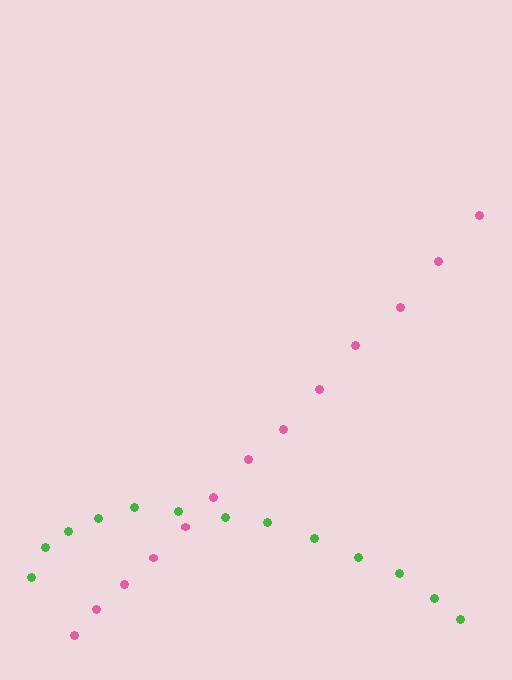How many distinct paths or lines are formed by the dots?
There are 2 distinct paths.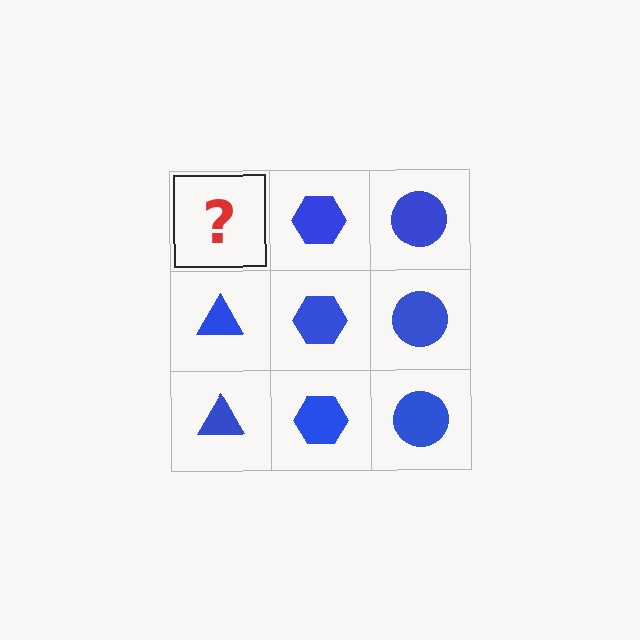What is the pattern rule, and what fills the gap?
The rule is that each column has a consistent shape. The gap should be filled with a blue triangle.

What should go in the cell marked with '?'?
The missing cell should contain a blue triangle.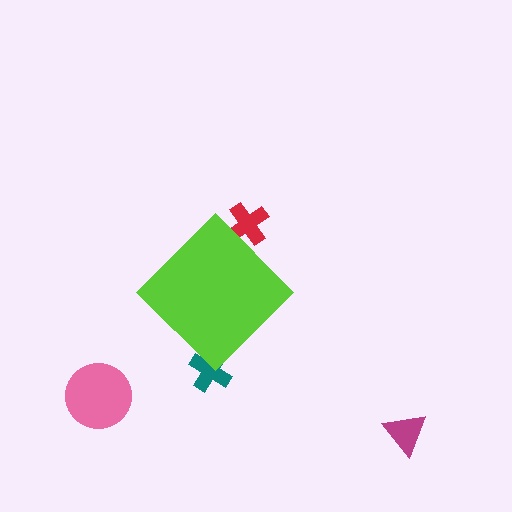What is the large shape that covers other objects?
A lime diamond.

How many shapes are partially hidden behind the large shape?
2 shapes are partially hidden.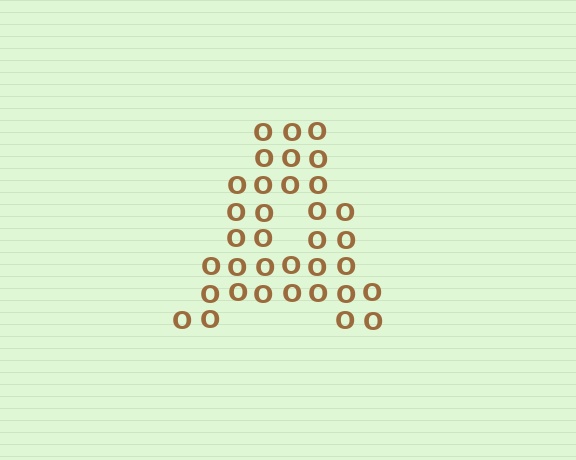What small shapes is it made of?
It is made of small letter O's.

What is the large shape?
The large shape is the letter A.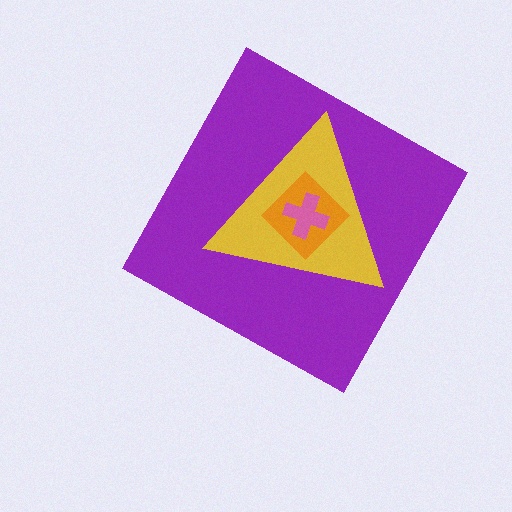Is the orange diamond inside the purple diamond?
Yes.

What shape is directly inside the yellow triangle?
The orange diamond.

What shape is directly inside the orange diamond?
The pink cross.